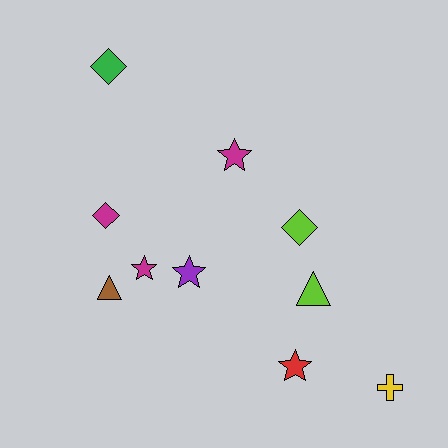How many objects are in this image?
There are 10 objects.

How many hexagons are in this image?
There are no hexagons.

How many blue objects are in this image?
There are no blue objects.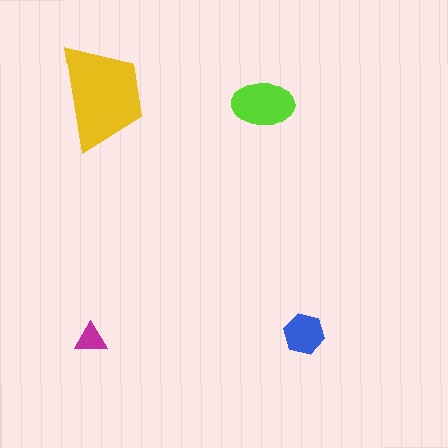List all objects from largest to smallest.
The yellow trapezoid, the lime ellipse, the blue hexagon, the magenta triangle.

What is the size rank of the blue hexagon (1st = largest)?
3rd.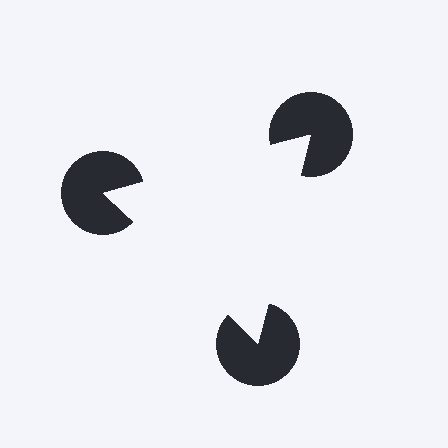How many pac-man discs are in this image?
There are 3 — one at each vertex of the illusory triangle.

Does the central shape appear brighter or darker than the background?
It typically appears slightly brighter than the background, even though no actual brightness change is drawn.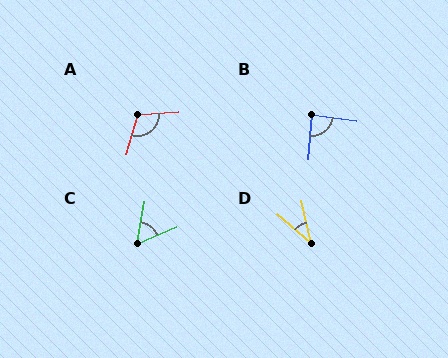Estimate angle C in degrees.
Approximately 56 degrees.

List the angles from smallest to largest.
D (37°), C (56°), B (87°), A (111°).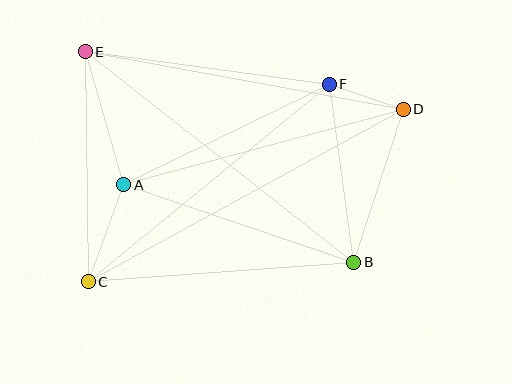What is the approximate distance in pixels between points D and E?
The distance between D and E is approximately 323 pixels.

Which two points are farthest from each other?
Points C and D are farthest from each other.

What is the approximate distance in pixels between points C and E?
The distance between C and E is approximately 230 pixels.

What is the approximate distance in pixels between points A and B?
The distance between A and B is approximately 243 pixels.